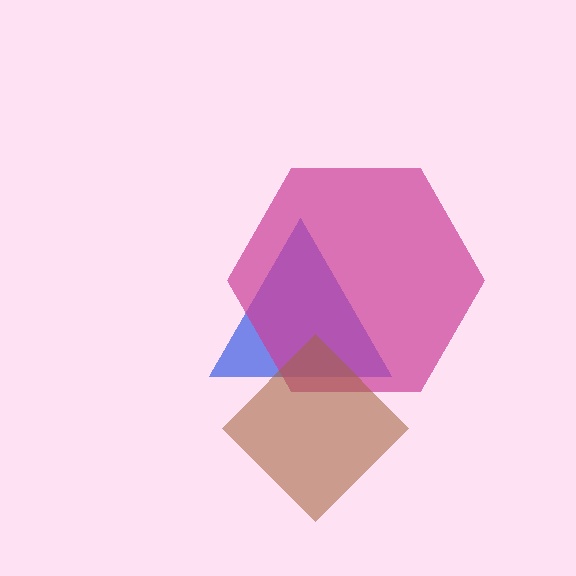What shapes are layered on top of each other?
The layered shapes are: a blue triangle, a magenta hexagon, a brown diamond.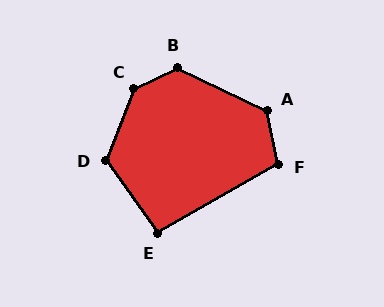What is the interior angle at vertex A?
Approximately 126 degrees (obtuse).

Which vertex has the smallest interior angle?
E, at approximately 96 degrees.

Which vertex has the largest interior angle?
C, at approximately 138 degrees.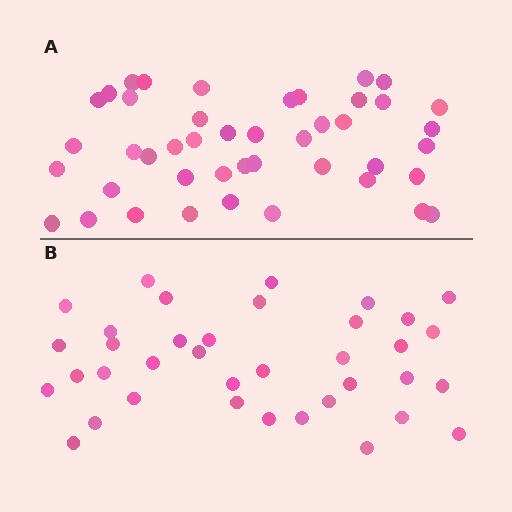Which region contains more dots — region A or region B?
Region A (the top region) has more dots.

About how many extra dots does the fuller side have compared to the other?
Region A has roughly 8 or so more dots than region B.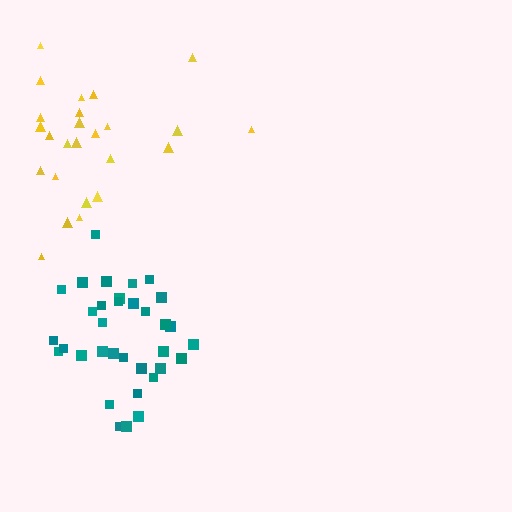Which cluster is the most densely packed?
Teal.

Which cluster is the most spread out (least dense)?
Yellow.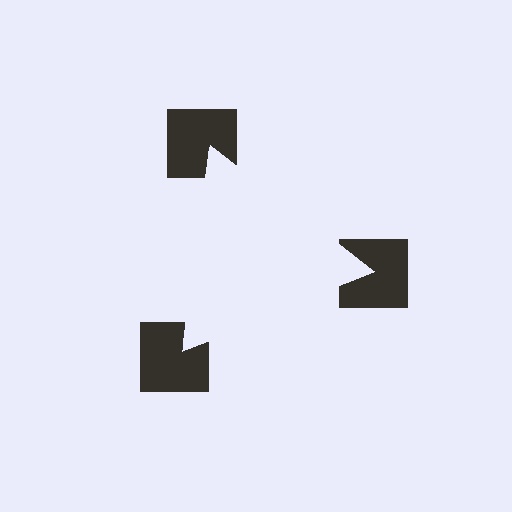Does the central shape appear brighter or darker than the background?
It typically appears slightly brighter than the background, even though no actual brightness change is drawn.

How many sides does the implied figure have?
3 sides.